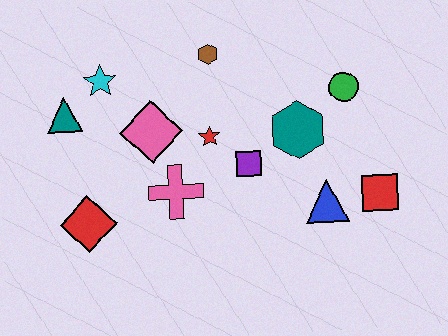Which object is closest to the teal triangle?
The cyan star is closest to the teal triangle.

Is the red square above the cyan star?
No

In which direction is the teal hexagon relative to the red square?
The teal hexagon is to the left of the red square.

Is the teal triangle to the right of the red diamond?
No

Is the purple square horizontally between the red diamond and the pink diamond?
No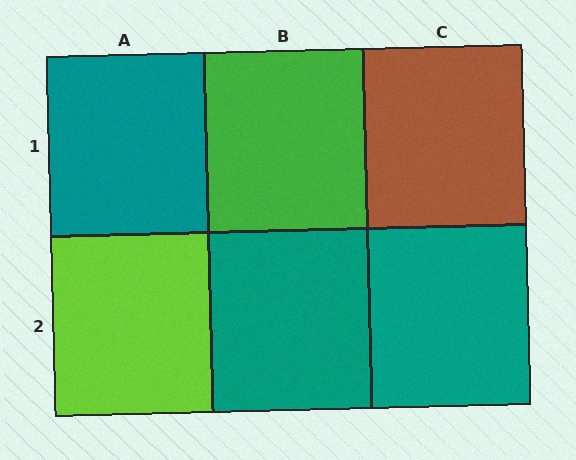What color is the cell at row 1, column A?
Teal.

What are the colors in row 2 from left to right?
Lime, teal, teal.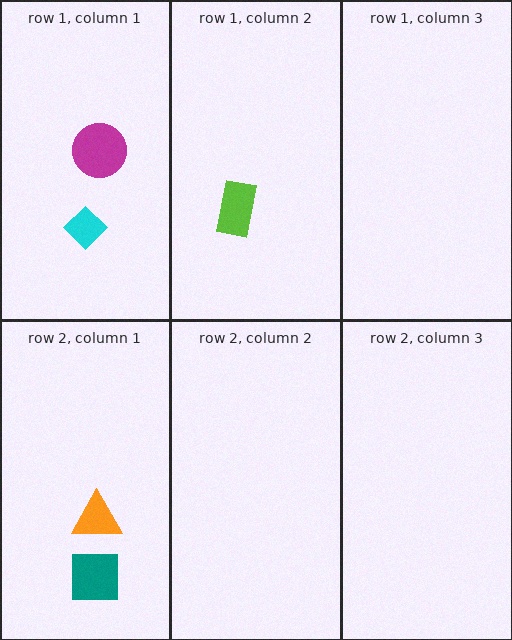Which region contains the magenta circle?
The row 1, column 1 region.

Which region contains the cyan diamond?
The row 1, column 1 region.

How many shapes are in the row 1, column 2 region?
1.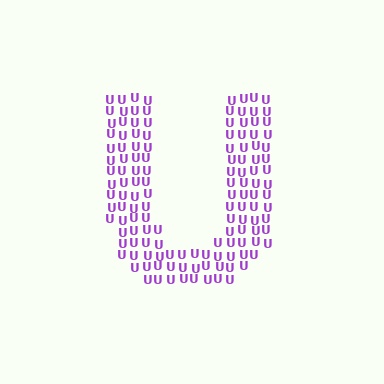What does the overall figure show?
The overall figure shows the letter U.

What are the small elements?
The small elements are letter U's.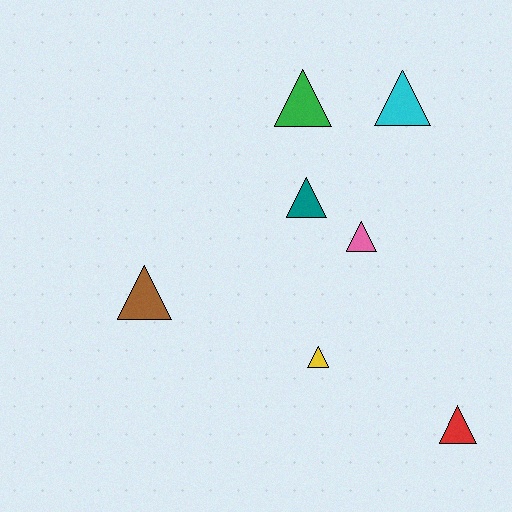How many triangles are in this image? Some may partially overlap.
There are 7 triangles.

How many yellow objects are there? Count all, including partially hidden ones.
There is 1 yellow object.